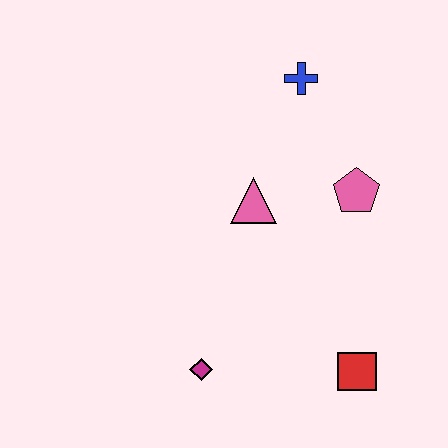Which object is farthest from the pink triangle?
The red square is farthest from the pink triangle.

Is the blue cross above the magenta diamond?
Yes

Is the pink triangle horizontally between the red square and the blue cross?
No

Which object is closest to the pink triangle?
The pink pentagon is closest to the pink triangle.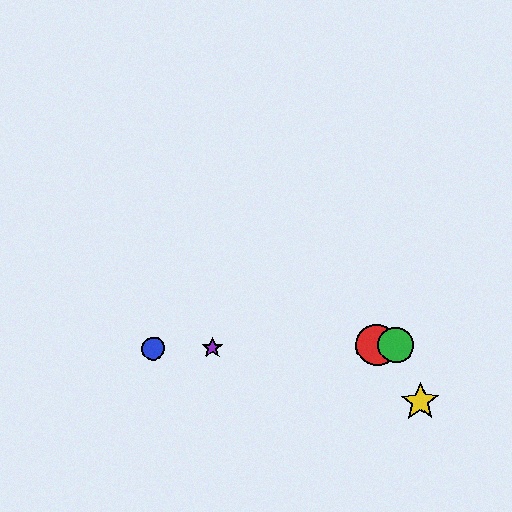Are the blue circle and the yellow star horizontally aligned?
No, the blue circle is at y≈349 and the yellow star is at y≈402.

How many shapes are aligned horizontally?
4 shapes (the red circle, the blue circle, the green circle, the purple star) are aligned horizontally.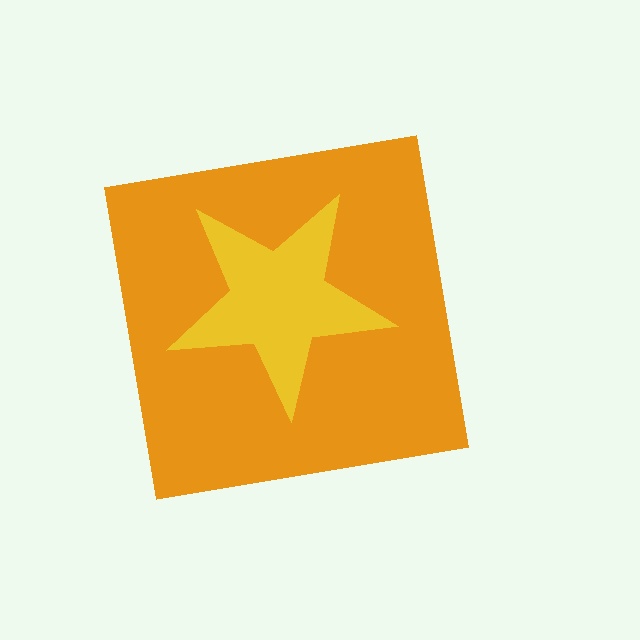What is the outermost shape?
The orange square.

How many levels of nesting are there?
2.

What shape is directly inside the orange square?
The yellow star.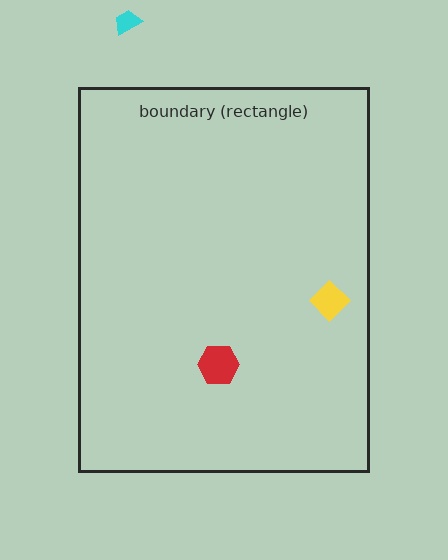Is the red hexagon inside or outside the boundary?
Inside.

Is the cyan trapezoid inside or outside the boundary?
Outside.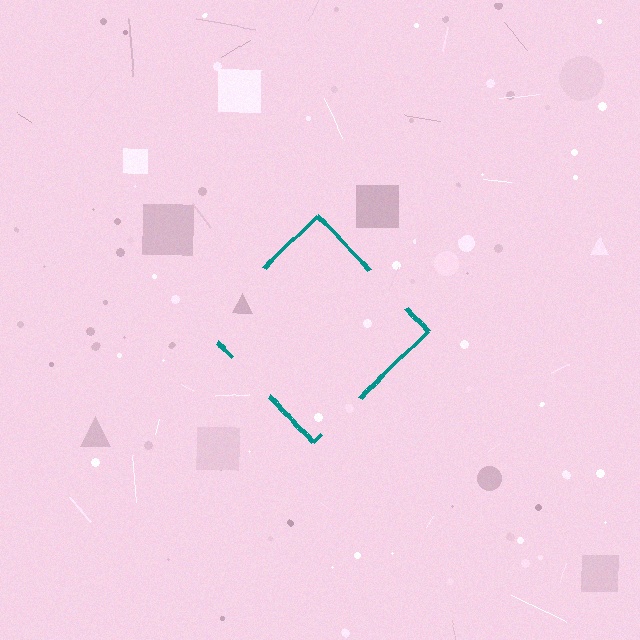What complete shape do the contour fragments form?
The contour fragments form a diamond.